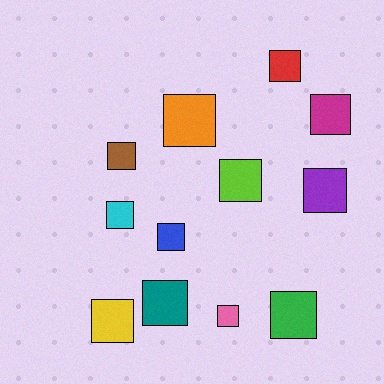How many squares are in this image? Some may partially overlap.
There are 12 squares.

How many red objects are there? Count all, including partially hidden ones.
There is 1 red object.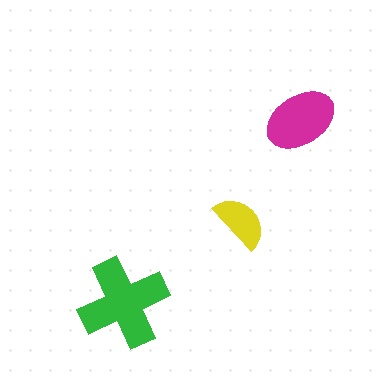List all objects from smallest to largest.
The yellow semicircle, the magenta ellipse, the green cross.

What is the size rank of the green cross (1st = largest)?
1st.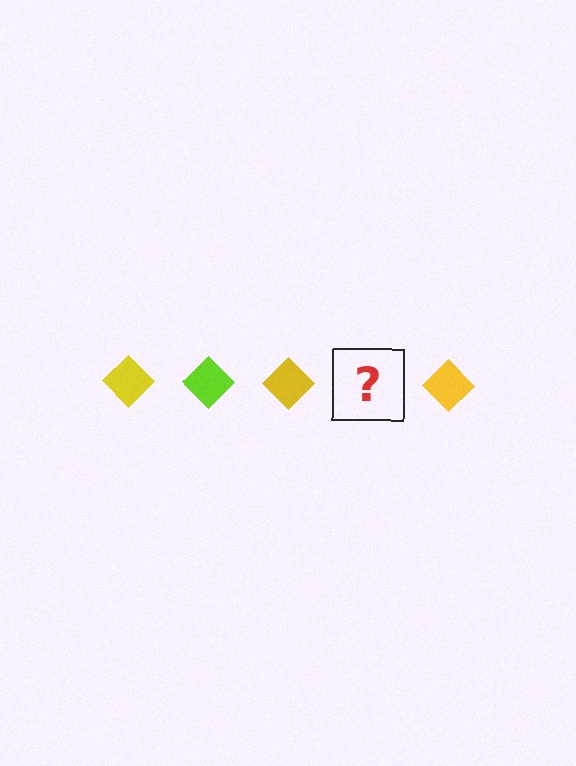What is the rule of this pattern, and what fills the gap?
The rule is that the pattern cycles through yellow, lime diamonds. The gap should be filled with a lime diamond.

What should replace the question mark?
The question mark should be replaced with a lime diamond.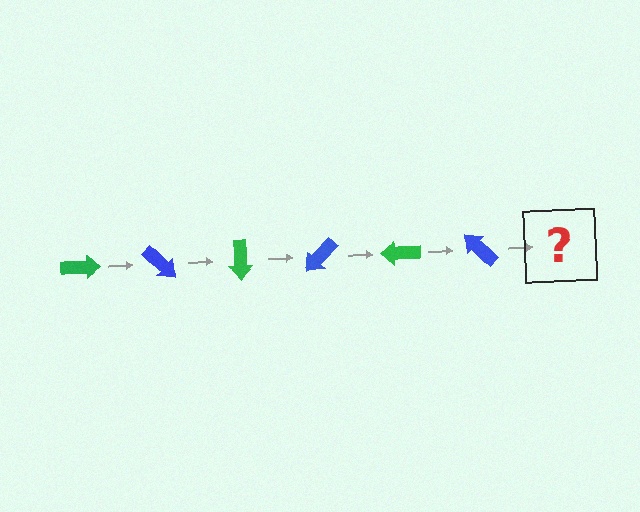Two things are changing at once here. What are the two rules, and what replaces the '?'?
The two rules are that it rotates 45 degrees each step and the color cycles through green and blue. The '?' should be a green arrow, rotated 270 degrees from the start.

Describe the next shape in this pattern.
It should be a green arrow, rotated 270 degrees from the start.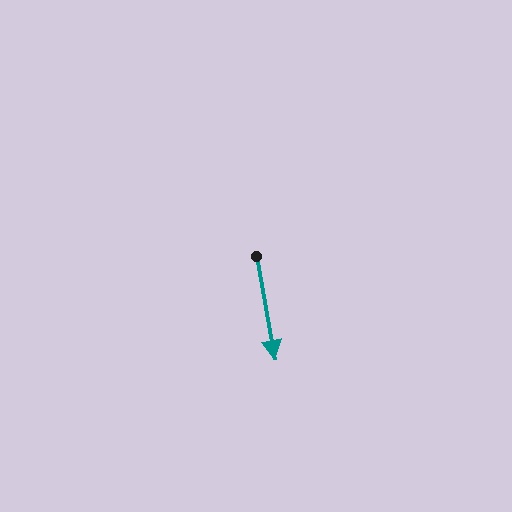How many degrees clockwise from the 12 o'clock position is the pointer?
Approximately 170 degrees.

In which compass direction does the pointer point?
South.